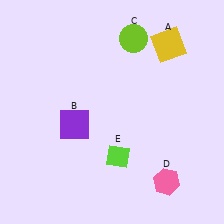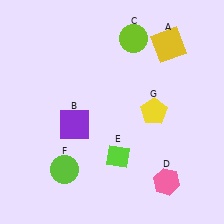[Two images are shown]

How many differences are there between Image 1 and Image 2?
There are 2 differences between the two images.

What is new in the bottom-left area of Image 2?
A lime circle (F) was added in the bottom-left area of Image 2.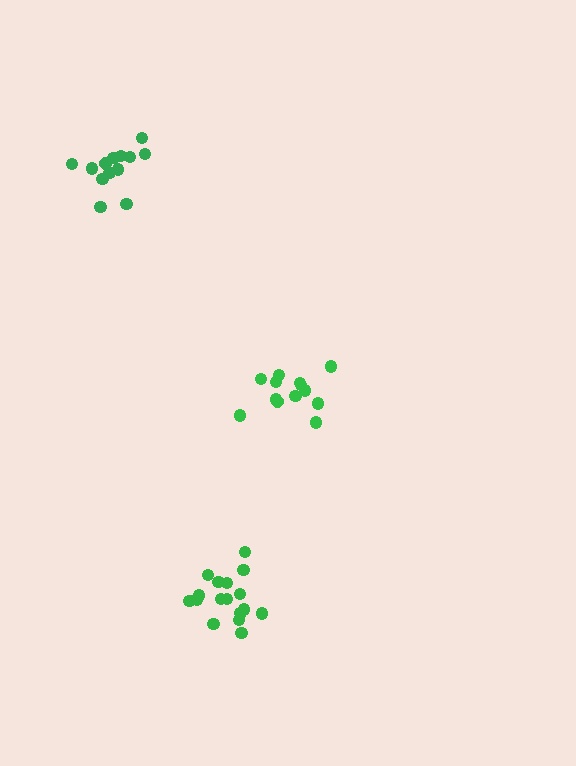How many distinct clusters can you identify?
There are 3 distinct clusters.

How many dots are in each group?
Group 1: 13 dots, Group 2: 17 dots, Group 3: 13 dots (43 total).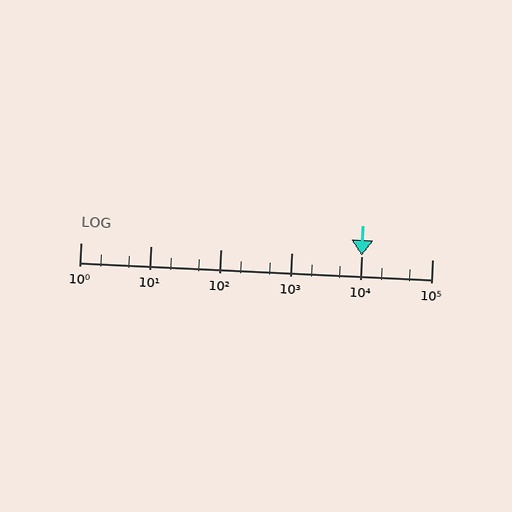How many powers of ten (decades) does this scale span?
The scale spans 5 decades, from 1 to 100000.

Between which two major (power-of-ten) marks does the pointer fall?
The pointer is between 10000 and 100000.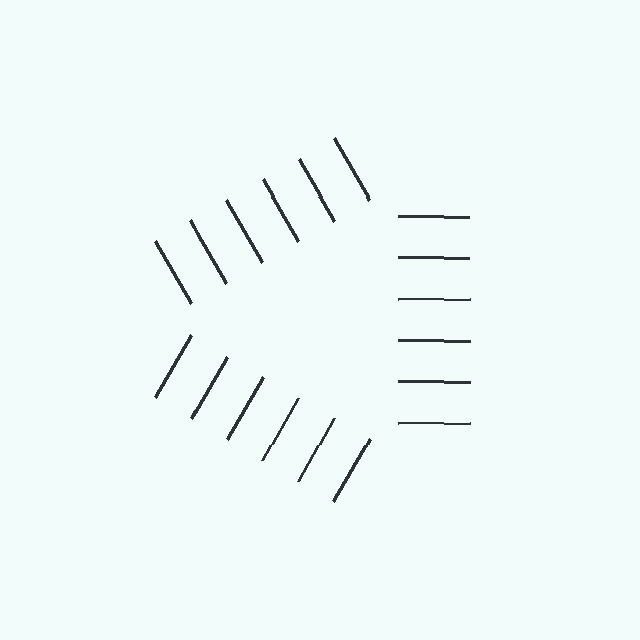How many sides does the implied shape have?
3 sides — the line-ends trace a triangle.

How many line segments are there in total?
18 — 6 along each of the 3 edges.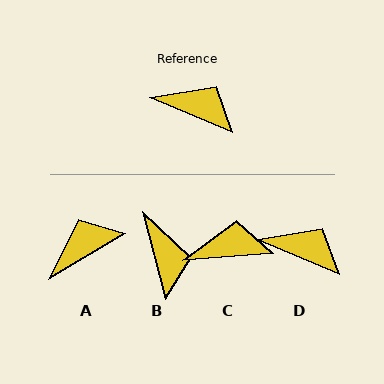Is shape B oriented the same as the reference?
No, it is off by about 52 degrees.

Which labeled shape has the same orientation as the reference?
D.